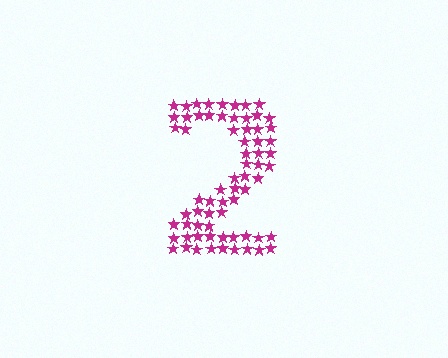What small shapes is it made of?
It is made of small stars.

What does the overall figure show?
The overall figure shows the digit 2.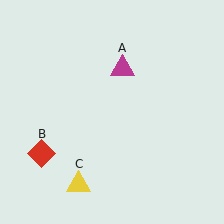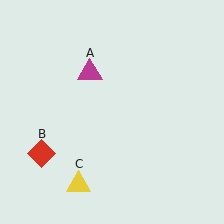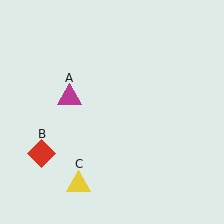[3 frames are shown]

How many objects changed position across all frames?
1 object changed position: magenta triangle (object A).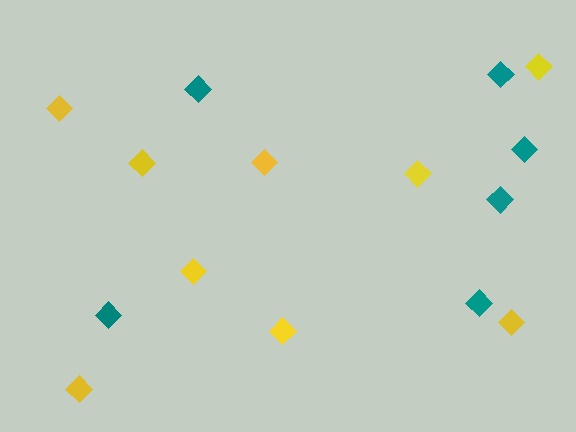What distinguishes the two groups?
There are 2 groups: one group of teal diamonds (6) and one group of yellow diamonds (9).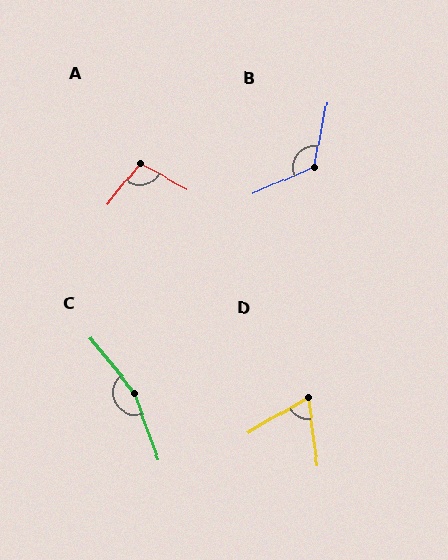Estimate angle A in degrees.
Approximately 99 degrees.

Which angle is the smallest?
D, at approximately 67 degrees.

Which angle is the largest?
C, at approximately 161 degrees.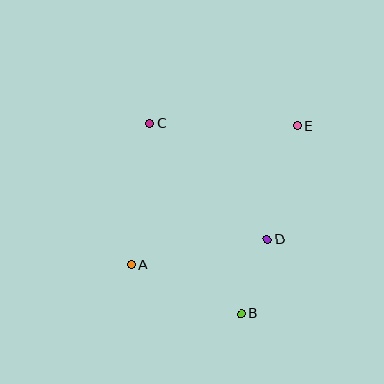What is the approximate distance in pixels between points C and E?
The distance between C and E is approximately 148 pixels.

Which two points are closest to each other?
Points B and D are closest to each other.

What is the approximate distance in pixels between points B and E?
The distance between B and E is approximately 197 pixels.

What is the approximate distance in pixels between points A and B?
The distance between A and B is approximately 121 pixels.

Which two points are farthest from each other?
Points A and E are farthest from each other.